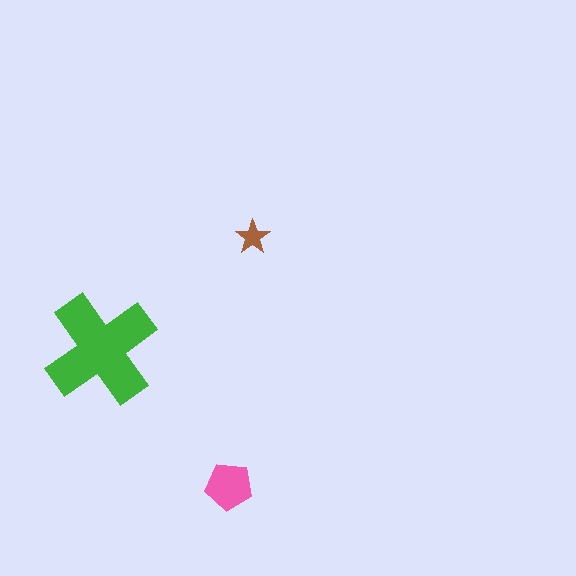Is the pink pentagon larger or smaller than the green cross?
Smaller.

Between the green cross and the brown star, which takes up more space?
The green cross.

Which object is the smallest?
The brown star.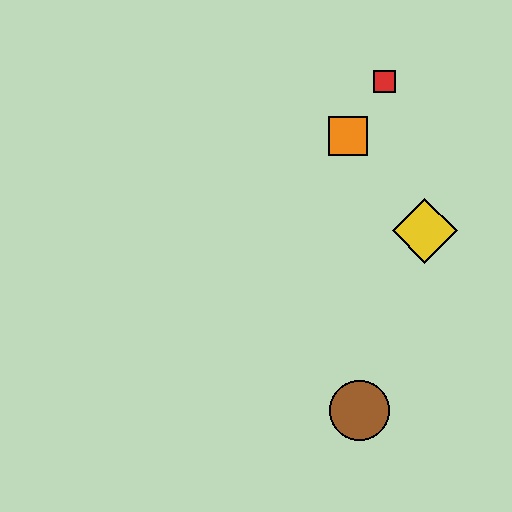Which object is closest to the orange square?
The red square is closest to the orange square.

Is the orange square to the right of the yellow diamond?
No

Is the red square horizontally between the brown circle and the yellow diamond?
Yes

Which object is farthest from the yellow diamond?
The brown circle is farthest from the yellow diamond.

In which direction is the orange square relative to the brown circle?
The orange square is above the brown circle.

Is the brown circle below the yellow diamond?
Yes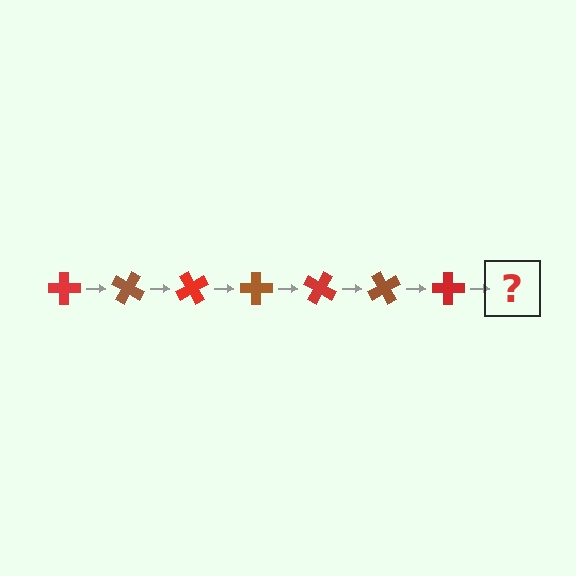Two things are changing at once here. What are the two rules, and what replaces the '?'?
The two rules are that it rotates 30 degrees each step and the color cycles through red and brown. The '?' should be a brown cross, rotated 210 degrees from the start.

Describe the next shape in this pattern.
It should be a brown cross, rotated 210 degrees from the start.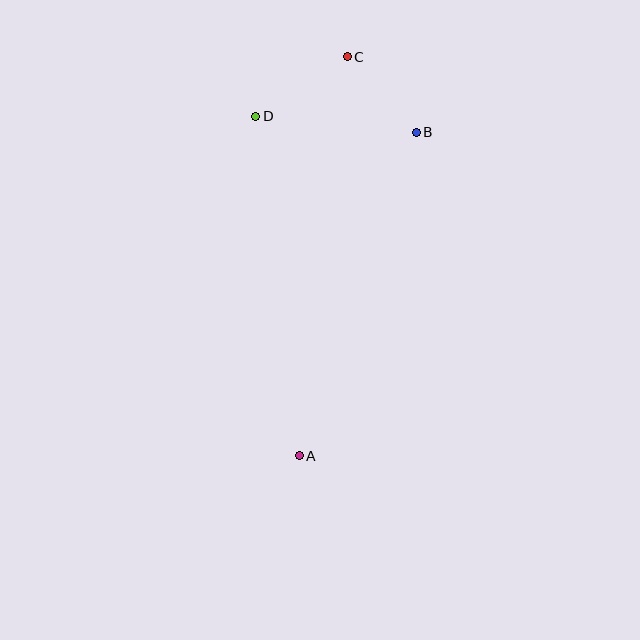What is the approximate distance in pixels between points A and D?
The distance between A and D is approximately 342 pixels.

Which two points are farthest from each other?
Points A and C are farthest from each other.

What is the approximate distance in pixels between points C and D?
The distance between C and D is approximately 109 pixels.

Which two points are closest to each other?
Points B and C are closest to each other.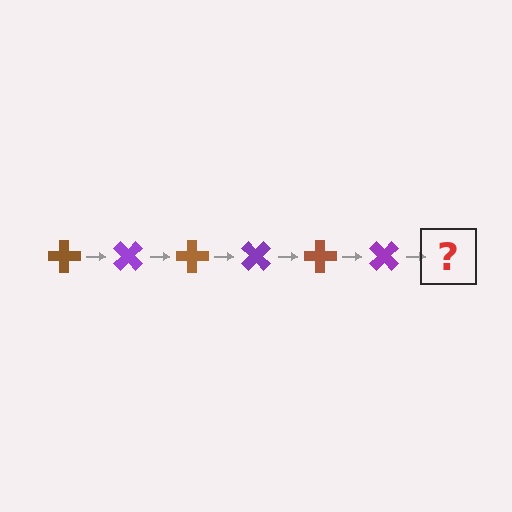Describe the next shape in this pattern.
It should be a brown cross, rotated 270 degrees from the start.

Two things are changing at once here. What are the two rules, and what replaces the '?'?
The two rules are that it rotates 45 degrees each step and the color cycles through brown and purple. The '?' should be a brown cross, rotated 270 degrees from the start.